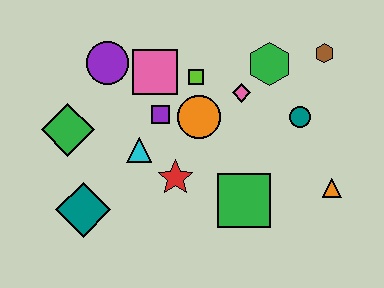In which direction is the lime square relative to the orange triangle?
The lime square is to the left of the orange triangle.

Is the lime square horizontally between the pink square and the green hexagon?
Yes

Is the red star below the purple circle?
Yes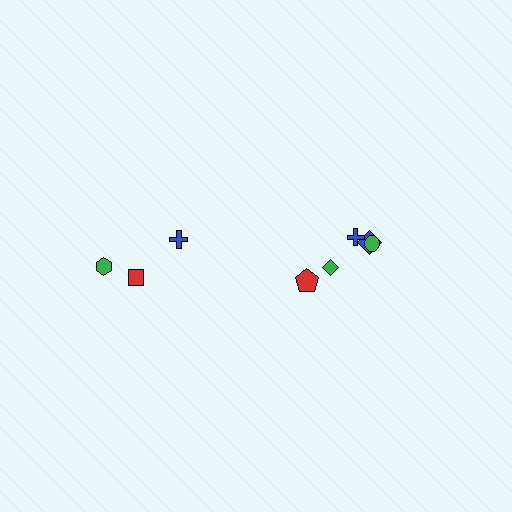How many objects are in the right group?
There are 5 objects.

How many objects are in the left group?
There are 3 objects.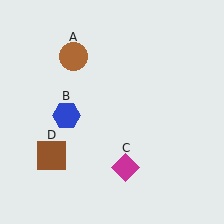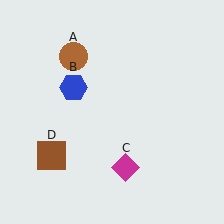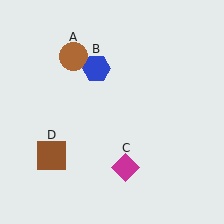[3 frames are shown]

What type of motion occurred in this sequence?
The blue hexagon (object B) rotated clockwise around the center of the scene.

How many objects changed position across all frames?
1 object changed position: blue hexagon (object B).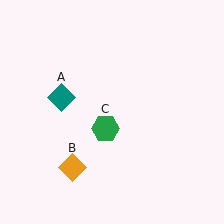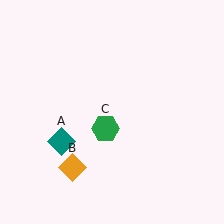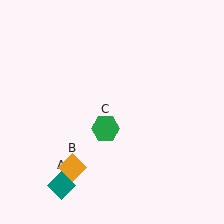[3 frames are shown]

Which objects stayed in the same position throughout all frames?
Orange diamond (object B) and green hexagon (object C) remained stationary.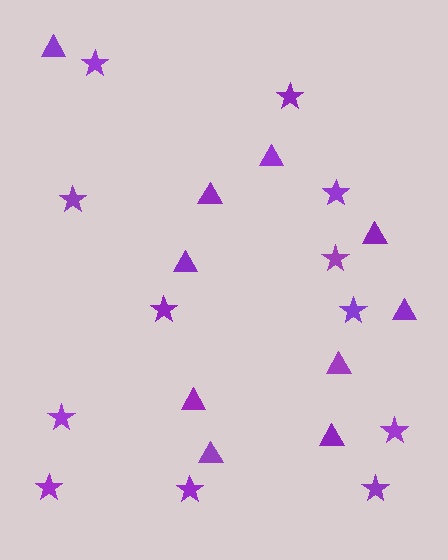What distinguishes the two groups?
There are 2 groups: one group of stars (12) and one group of triangles (10).